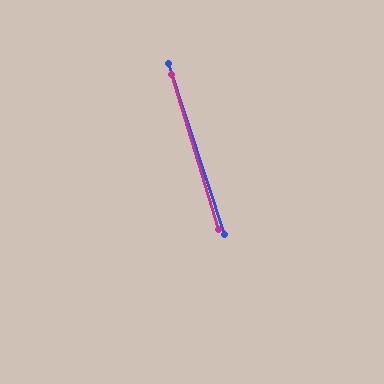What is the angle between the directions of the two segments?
Approximately 1 degree.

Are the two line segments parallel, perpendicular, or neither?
Parallel — their directions differ by only 1.5°.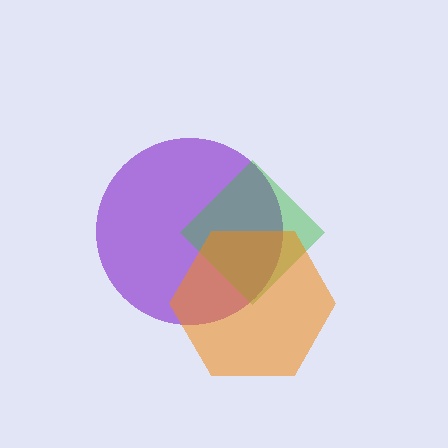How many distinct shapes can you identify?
There are 3 distinct shapes: a purple circle, a green diamond, an orange hexagon.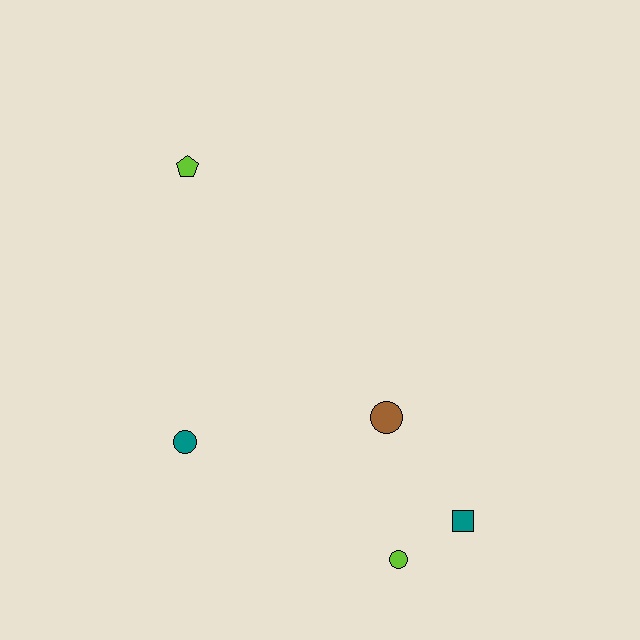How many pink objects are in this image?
There are no pink objects.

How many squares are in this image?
There is 1 square.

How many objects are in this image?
There are 5 objects.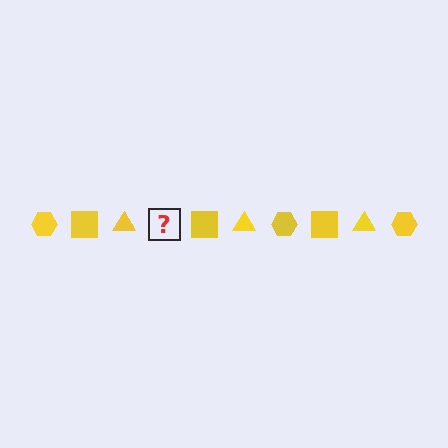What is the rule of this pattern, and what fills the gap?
The rule is that the pattern cycles through hexagon, square, triangle shapes in yellow. The gap should be filled with a yellow hexagon.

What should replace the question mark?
The question mark should be replaced with a yellow hexagon.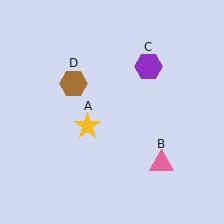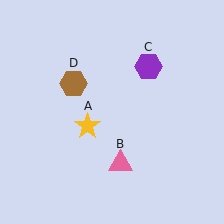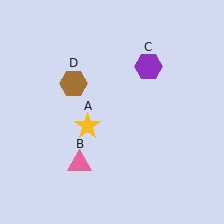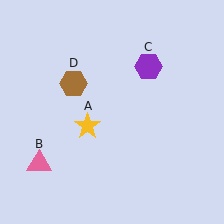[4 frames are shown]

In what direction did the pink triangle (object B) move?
The pink triangle (object B) moved left.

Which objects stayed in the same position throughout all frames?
Yellow star (object A) and purple hexagon (object C) and brown hexagon (object D) remained stationary.